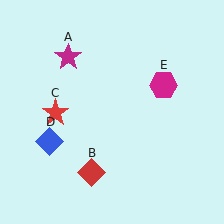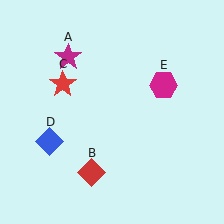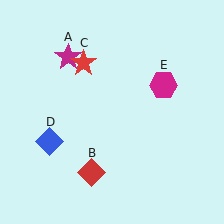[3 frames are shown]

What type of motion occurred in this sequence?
The red star (object C) rotated clockwise around the center of the scene.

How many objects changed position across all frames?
1 object changed position: red star (object C).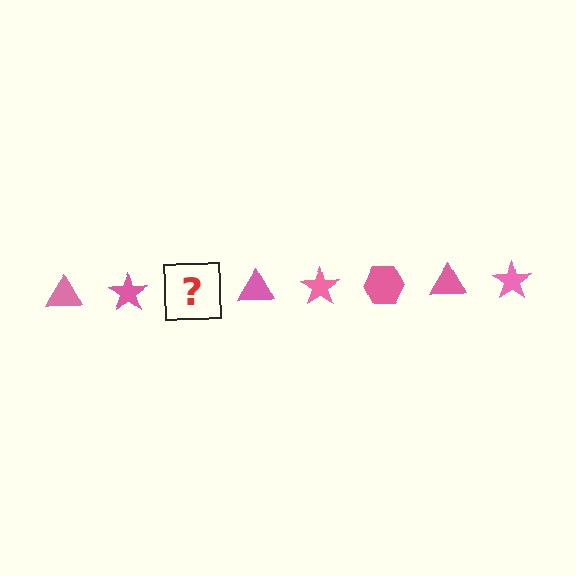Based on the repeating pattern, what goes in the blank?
The blank should be a pink hexagon.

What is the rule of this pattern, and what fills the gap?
The rule is that the pattern cycles through triangle, star, hexagon shapes in pink. The gap should be filled with a pink hexagon.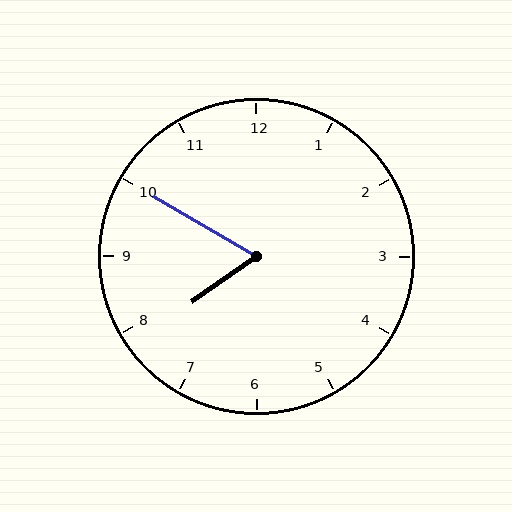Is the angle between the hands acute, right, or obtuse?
It is acute.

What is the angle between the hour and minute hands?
Approximately 65 degrees.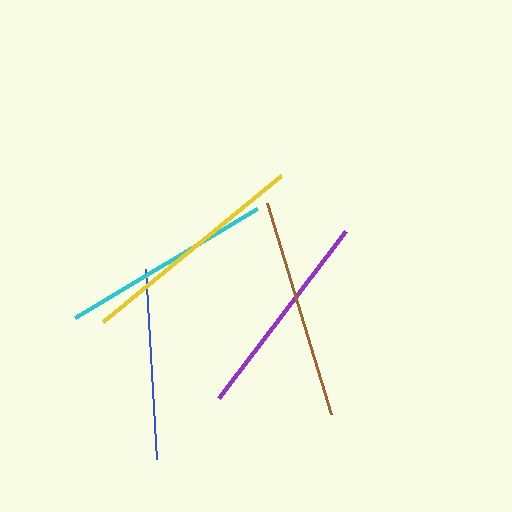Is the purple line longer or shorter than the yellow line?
The yellow line is longer than the purple line.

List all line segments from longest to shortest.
From longest to shortest: yellow, brown, cyan, purple, blue.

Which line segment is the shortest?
The blue line is the shortest at approximately 191 pixels.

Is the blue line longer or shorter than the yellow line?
The yellow line is longer than the blue line.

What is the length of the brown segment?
The brown segment is approximately 220 pixels long.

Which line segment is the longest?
The yellow line is the longest at approximately 230 pixels.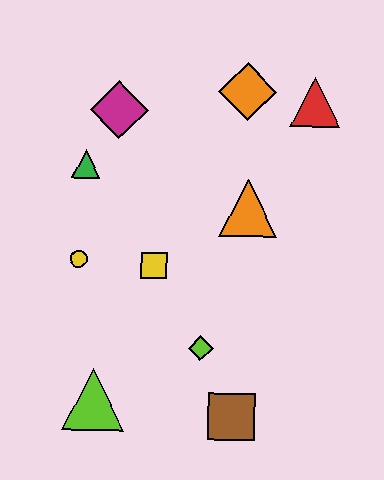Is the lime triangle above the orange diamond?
No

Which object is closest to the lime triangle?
The lime diamond is closest to the lime triangle.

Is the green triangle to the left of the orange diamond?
Yes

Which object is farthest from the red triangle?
The lime triangle is farthest from the red triangle.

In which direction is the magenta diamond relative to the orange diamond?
The magenta diamond is to the left of the orange diamond.